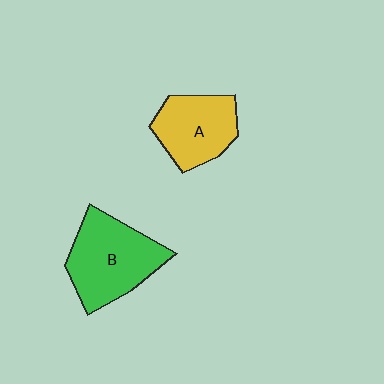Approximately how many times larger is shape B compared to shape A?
Approximately 1.3 times.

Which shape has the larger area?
Shape B (green).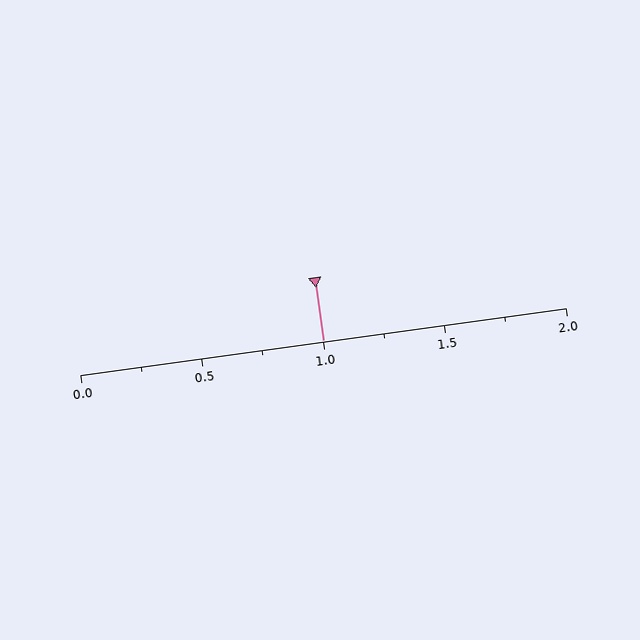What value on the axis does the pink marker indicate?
The marker indicates approximately 1.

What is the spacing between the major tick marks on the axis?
The major ticks are spaced 0.5 apart.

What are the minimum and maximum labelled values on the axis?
The axis runs from 0.0 to 2.0.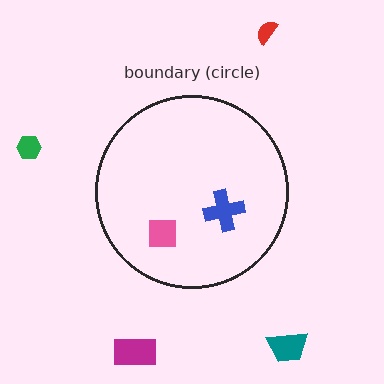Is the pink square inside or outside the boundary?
Inside.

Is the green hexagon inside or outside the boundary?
Outside.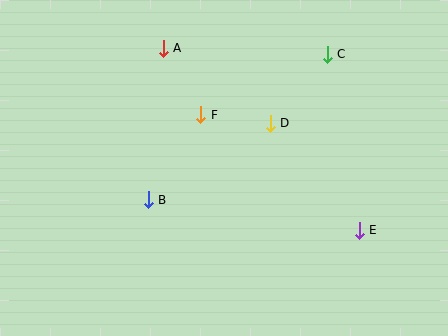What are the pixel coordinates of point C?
Point C is at (327, 54).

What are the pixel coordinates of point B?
Point B is at (148, 200).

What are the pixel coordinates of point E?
Point E is at (359, 230).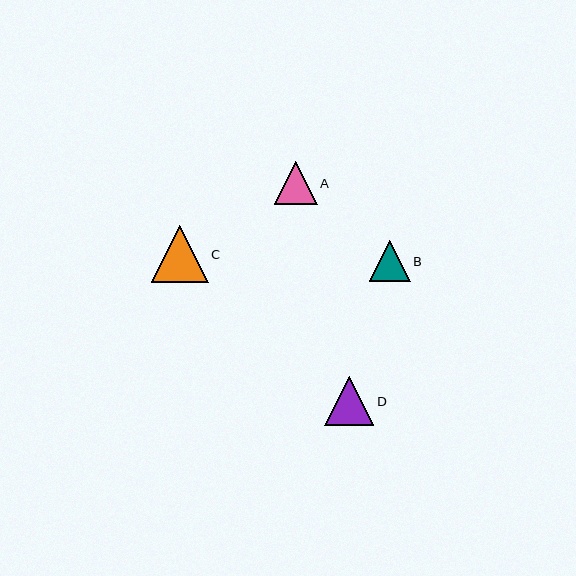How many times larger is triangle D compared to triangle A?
Triangle D is approximately 1.1 times the size of triangle A.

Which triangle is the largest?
Triangle C is the largest with a size of approximately 57 pixels.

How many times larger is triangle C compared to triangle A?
Triangle C is approximately 1.3 times the size of triangle A.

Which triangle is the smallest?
Triangle B is the smallest with a size of approximately 41 pixels.